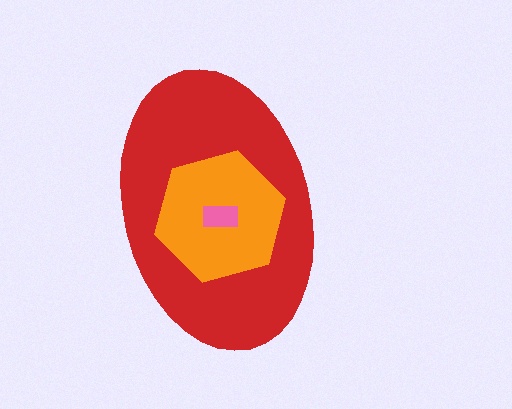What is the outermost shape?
The red ellipse.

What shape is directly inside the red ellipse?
The orange hexagon.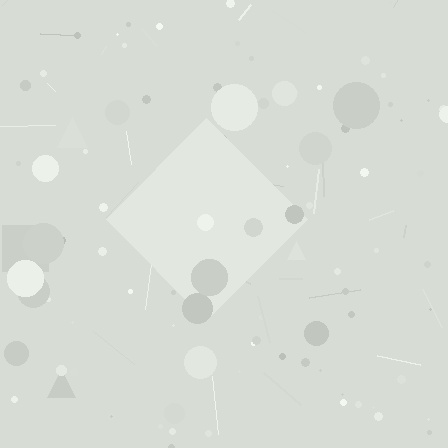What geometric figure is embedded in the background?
A diamond is embedded in the background.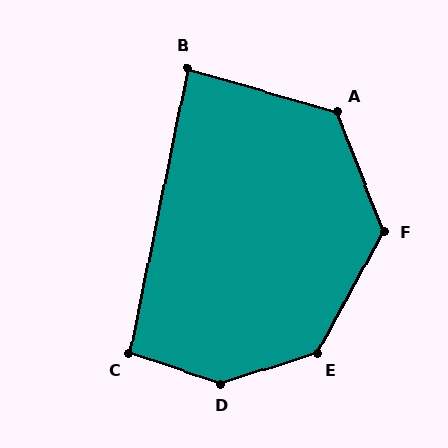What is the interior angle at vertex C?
Approximately 97 degrees (obtuse).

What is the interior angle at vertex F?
Approximately 131 degrees (obtuse).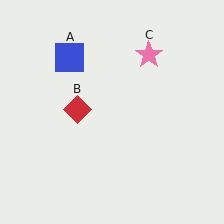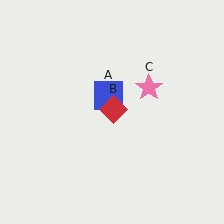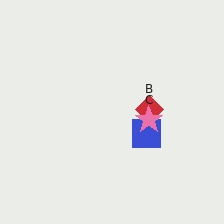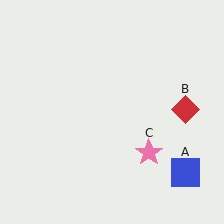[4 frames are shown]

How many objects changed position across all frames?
3 objects changed position: blue square (object A), red diamond (object B), pink star (object C).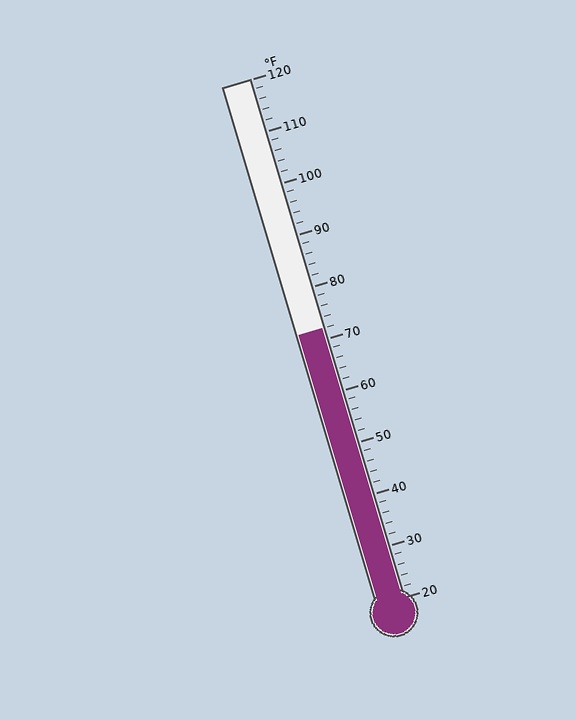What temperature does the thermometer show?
The thermometer shows approximately 72°F.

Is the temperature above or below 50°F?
The temperature is above 50°F.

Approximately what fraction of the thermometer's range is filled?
The thermometer is filled to approximately 50% of its range.